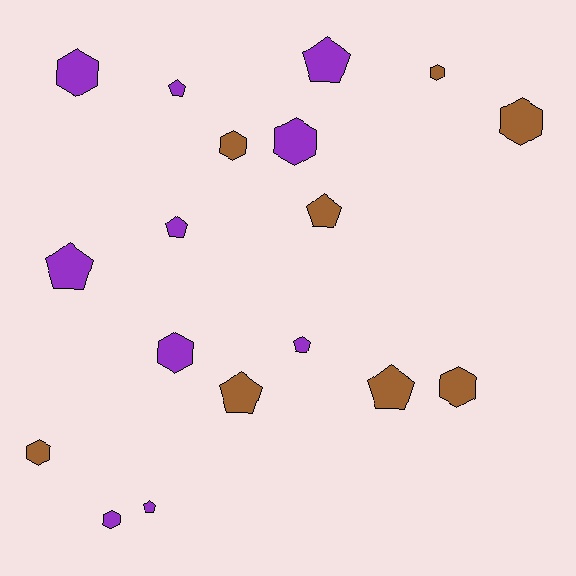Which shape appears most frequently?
Hexagon, with 9 objects.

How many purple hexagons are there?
There are 4 purple hexagons.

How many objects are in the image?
There are 18 objects.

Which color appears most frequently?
Purple, with 10 objects.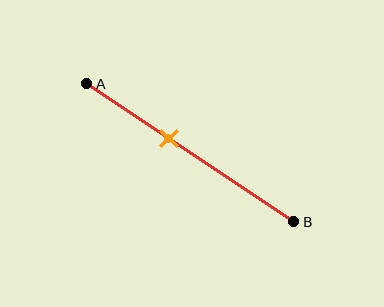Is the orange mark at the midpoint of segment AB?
No, the mark is at about 40% from A, not at the 50% midpoint.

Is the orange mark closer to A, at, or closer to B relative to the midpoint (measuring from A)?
The orange mark is closer to point A than the midpoint of segment AB.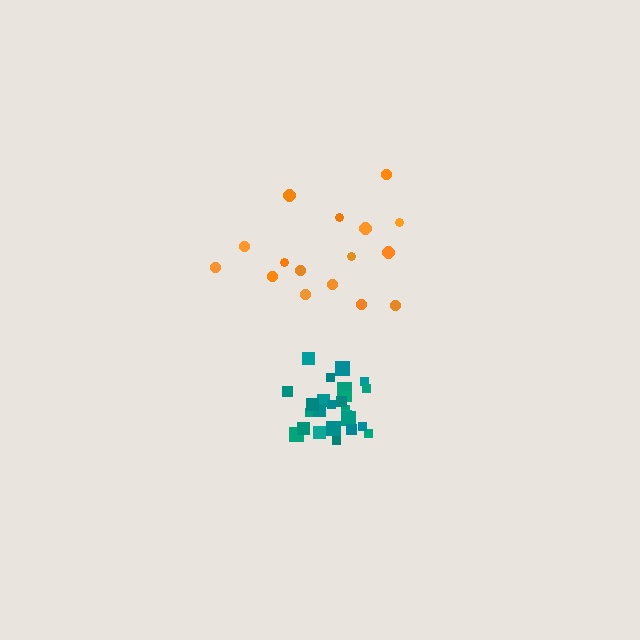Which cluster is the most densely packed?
Teal.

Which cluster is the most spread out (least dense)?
Orange.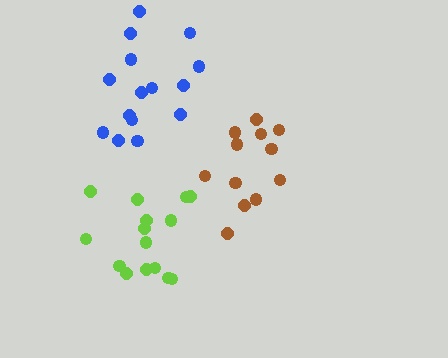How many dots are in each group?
Group 1: 15 dots, Group 2: 12 dots, Group 3: 15 dots (42 total).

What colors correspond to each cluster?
The clusters are colored: blue, brown, lime.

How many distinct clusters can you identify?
There are 3 distinct clusters.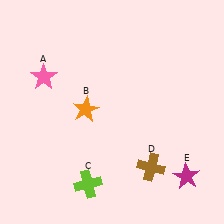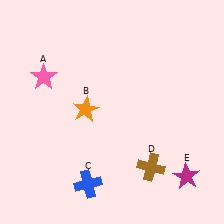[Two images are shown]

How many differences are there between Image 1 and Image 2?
There is 1 difference between the two images.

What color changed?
The cross (C) changed from lime in Image 1 to blue in Image 2.